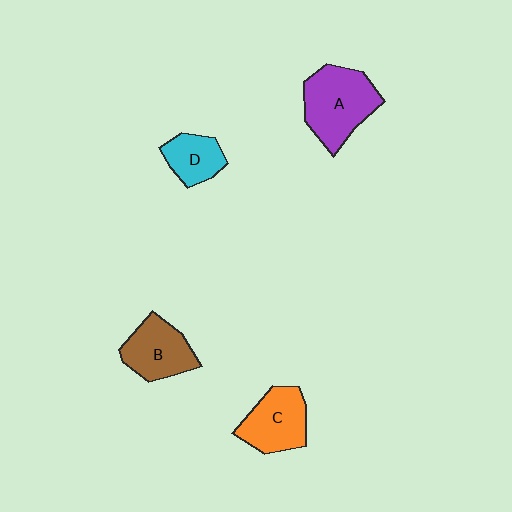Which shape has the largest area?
Shape A (purple).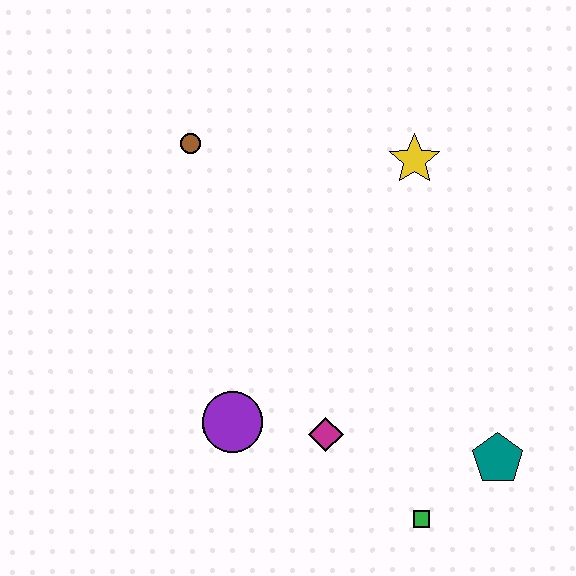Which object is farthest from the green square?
The brown circle is farthest from the green square.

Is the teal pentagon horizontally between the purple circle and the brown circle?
No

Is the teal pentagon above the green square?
Yes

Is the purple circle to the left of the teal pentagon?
Yes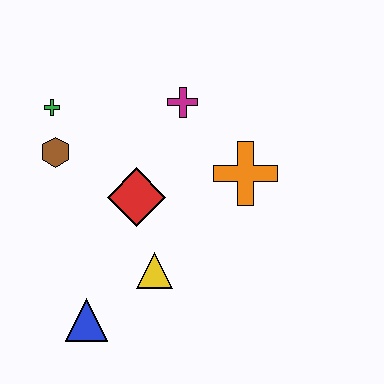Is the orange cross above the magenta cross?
No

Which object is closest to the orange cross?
The magenta cross is closest to the orange cross.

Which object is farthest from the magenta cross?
The blue triangle is farthest from the magenta cross.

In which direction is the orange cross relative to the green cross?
The orange cross is to the right of the green cross.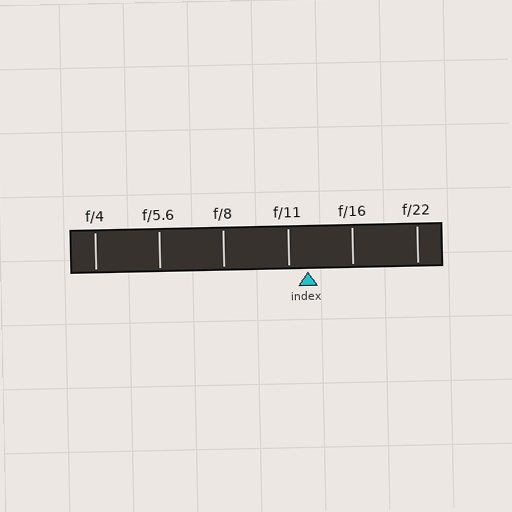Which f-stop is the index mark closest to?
The index mark is closest to f/11.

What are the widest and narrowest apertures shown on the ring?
The widest aperture shown is f/4 and the narrowest is f/22.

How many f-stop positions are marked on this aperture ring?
There are 6 f-stop positions marked.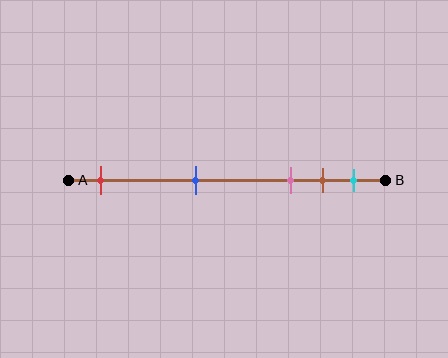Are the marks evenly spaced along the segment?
No, the marks are not evenly spaced.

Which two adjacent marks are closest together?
The brown and cyan marks are the closest adjacent pair.